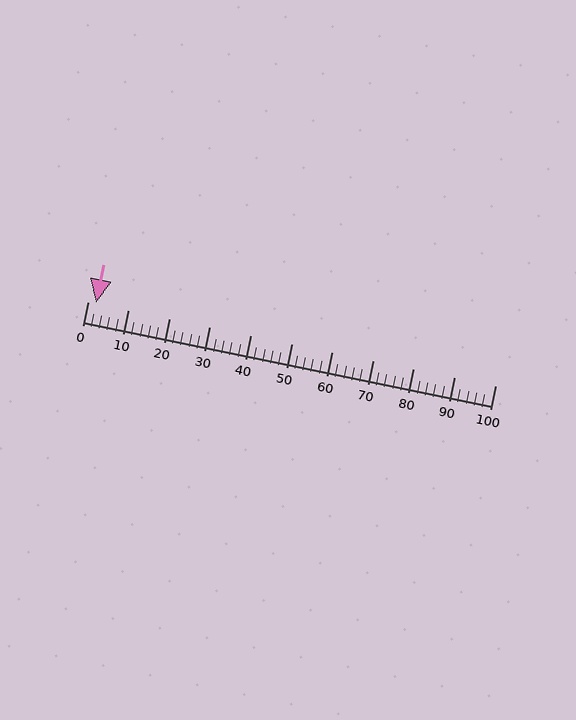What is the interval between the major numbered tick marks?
The major tick marks are spaced 10 units apart.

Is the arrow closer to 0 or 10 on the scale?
The arrow is closer to 0.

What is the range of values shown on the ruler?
The ruler shows values from 0 to 100.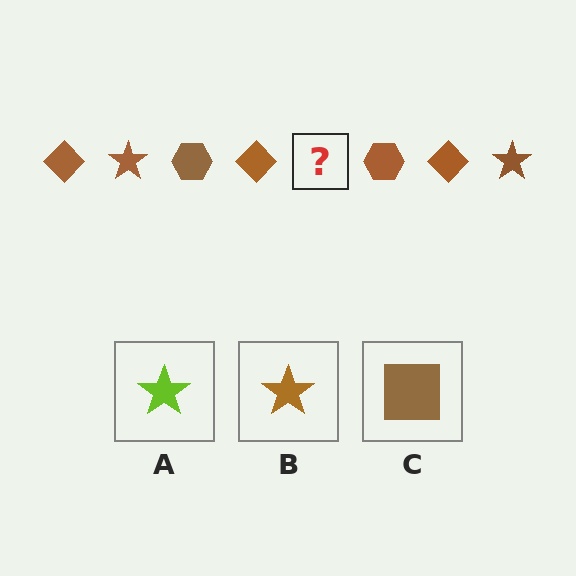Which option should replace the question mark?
Option B.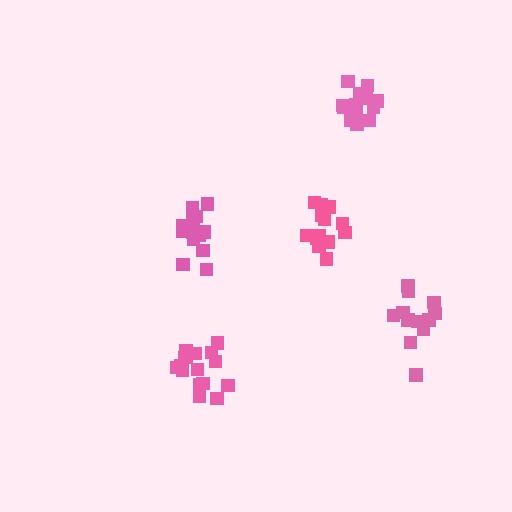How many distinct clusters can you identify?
There are 5 distinct clusters.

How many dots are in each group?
Group 1: 14 dots, Group 2: 17 dots, Group 3: 15 dots, Group 4: 12 dots, Group 5: 13 dots (71 total).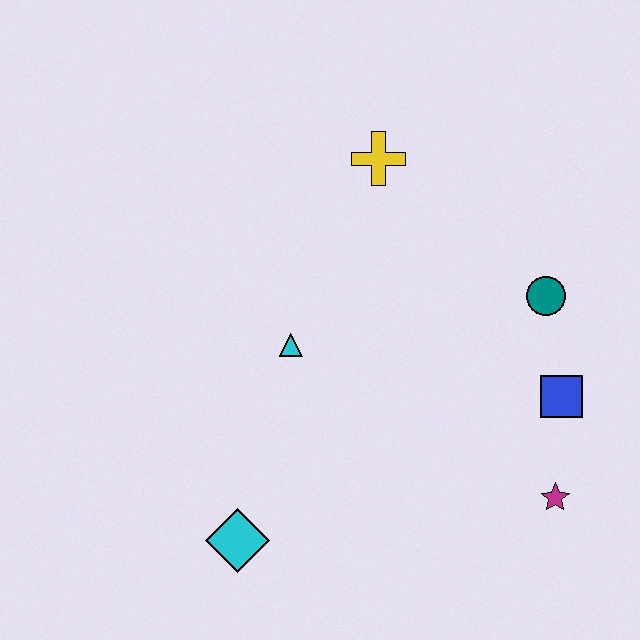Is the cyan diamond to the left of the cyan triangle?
Yes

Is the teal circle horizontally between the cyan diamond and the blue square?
Yes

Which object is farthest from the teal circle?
The cyan diamond is farthest from the teal circle.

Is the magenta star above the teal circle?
No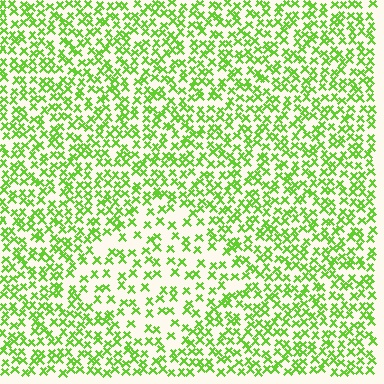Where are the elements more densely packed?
The elements are more densely packed outside the diamond boundary.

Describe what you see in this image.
The image contains small lime elements arranged at two different densities. A diamond-shaped region is visible where the elements are less densely packed than the surrounding area.